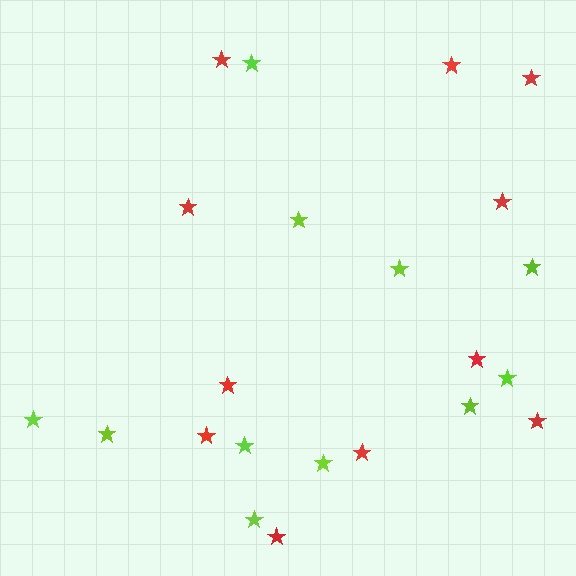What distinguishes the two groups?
There are 2 groups: one group of lime stars (11) and one group of red stars (11).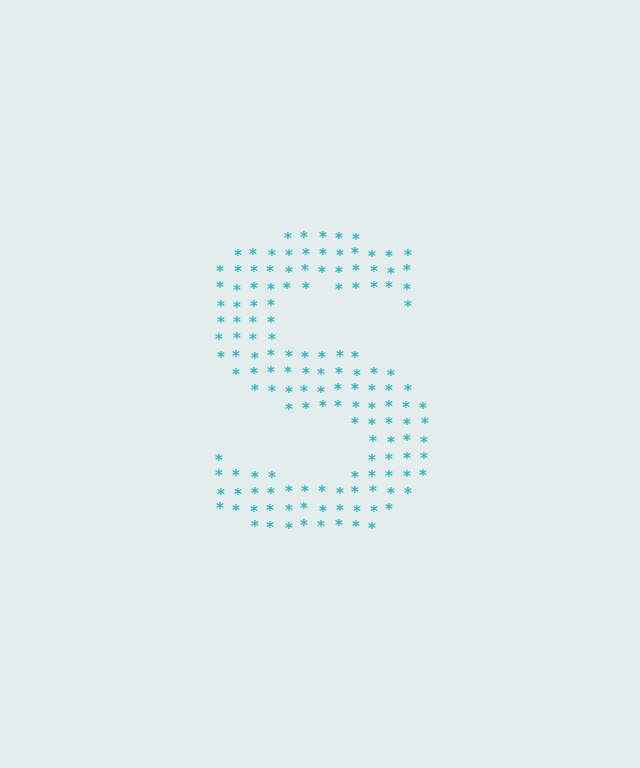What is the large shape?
The large shape is the letter S.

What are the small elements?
The small elements are asterisks.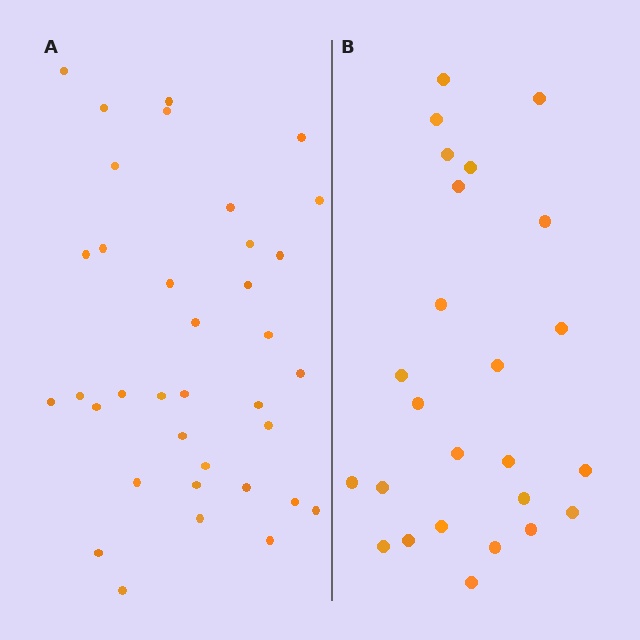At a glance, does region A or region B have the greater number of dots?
Region A (the left region) has more dots.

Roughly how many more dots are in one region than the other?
Region A has roughly 12 or so more dots than region B.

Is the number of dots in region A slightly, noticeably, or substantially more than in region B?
Region A has noticeably more, but not dramatically so. The ratio is roughly 1.4 to 1.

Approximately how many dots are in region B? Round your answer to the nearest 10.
About 20 dots. (The exact count is 25, which rounds to 20.)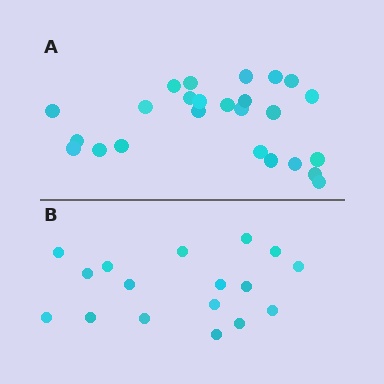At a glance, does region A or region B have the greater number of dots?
Region A (the top region) has more dots.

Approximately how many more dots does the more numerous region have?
Region A has roughly 8 or so more dots than region B.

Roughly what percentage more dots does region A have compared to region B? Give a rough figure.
About 45% more.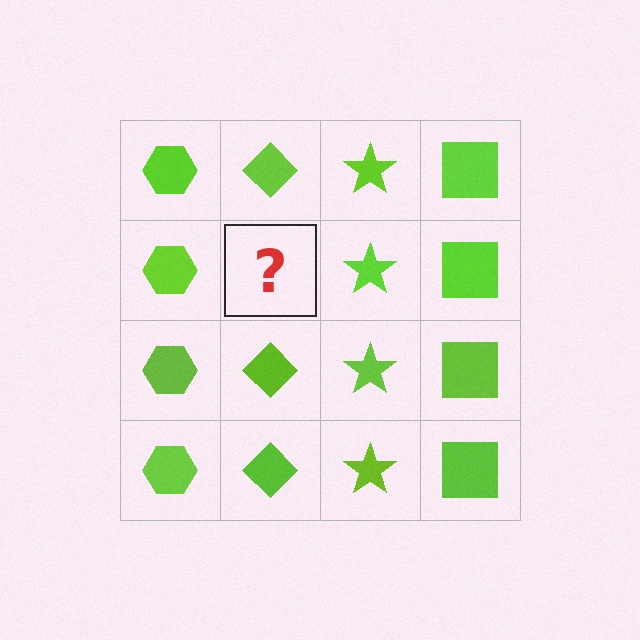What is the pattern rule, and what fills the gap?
The rule is that each column has a consistent shape. The gap should be filled with a lime diamond.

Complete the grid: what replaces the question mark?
The question mark should be replaced with a lime diamond.